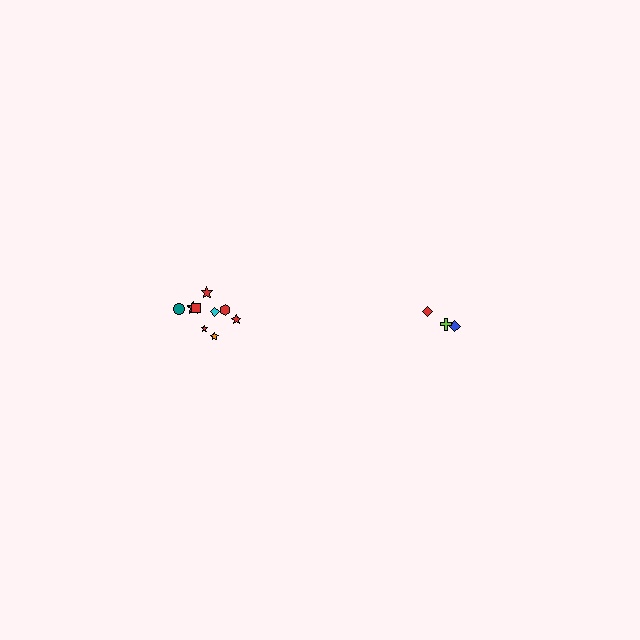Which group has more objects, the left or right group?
The left group.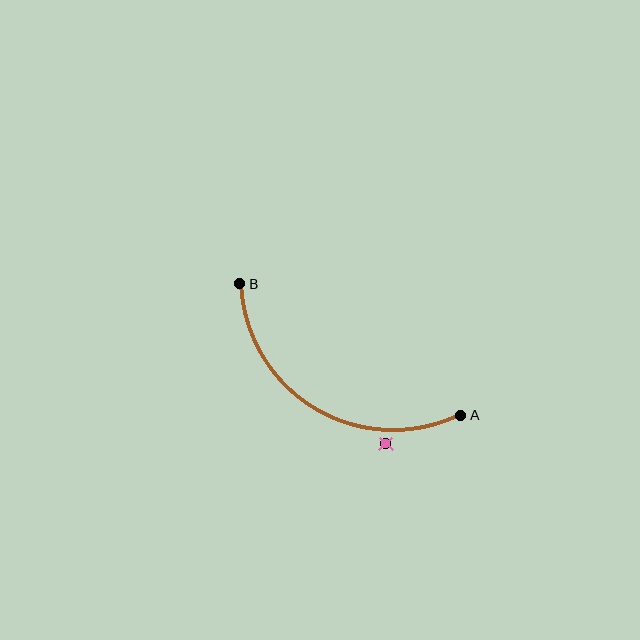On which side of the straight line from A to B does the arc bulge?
The arc bulges below the straight line connecting A and B.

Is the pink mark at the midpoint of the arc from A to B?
No — the pink mark does not lie on the arc at all. It sits slightly outside the curve.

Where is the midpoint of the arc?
The arc midpoint is the point on the curve farthest from the straight line joining A and B. It sits below that line.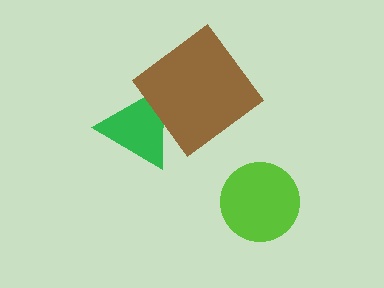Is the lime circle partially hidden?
No, no other shape covers it.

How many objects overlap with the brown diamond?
1 object overlaps with the brown diamond.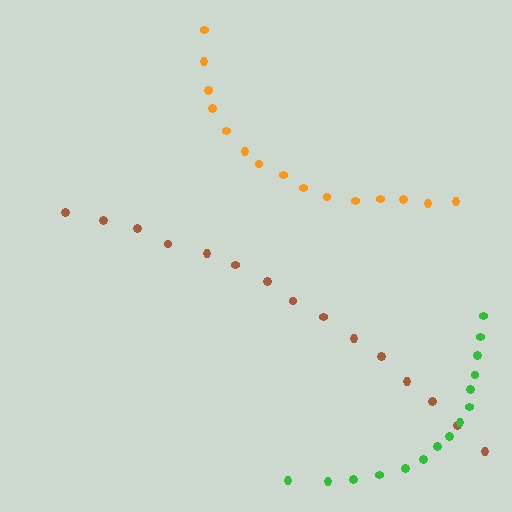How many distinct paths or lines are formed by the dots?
There are 3 distinct paths.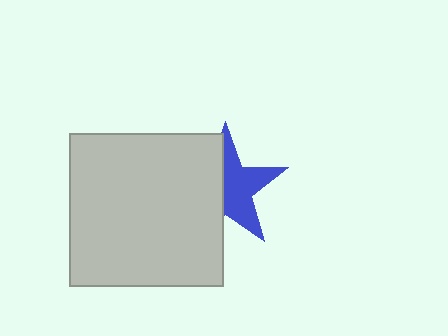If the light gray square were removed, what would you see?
You would see the complete blue star.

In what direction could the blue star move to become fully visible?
The blue star could move right. That would shift it out from behind the light gray square entirely.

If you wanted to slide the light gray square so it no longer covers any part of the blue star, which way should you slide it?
Slide it left — that is the most direct way to separate the two shapes.